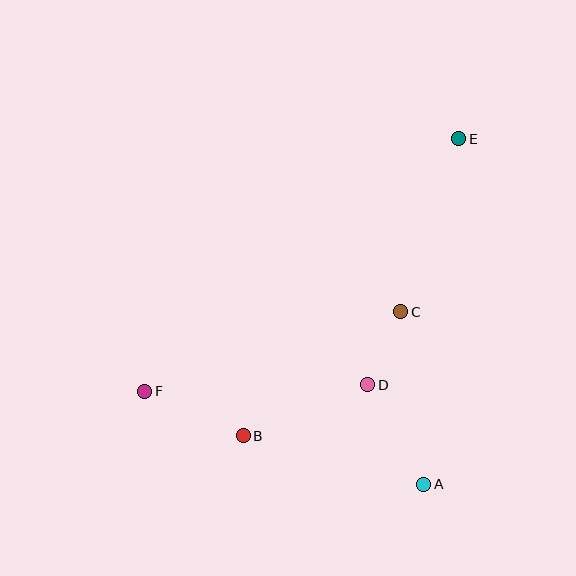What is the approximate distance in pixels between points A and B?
The distance between A and B is approximately 187 pixels.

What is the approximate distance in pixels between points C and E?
The distance between C and E is approximately 182 pixels.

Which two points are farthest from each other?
Points E and F are farthest from each other.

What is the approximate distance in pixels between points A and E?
The distance between A and E is approximately 347 pixels.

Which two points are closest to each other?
Points C and D are closest to each other.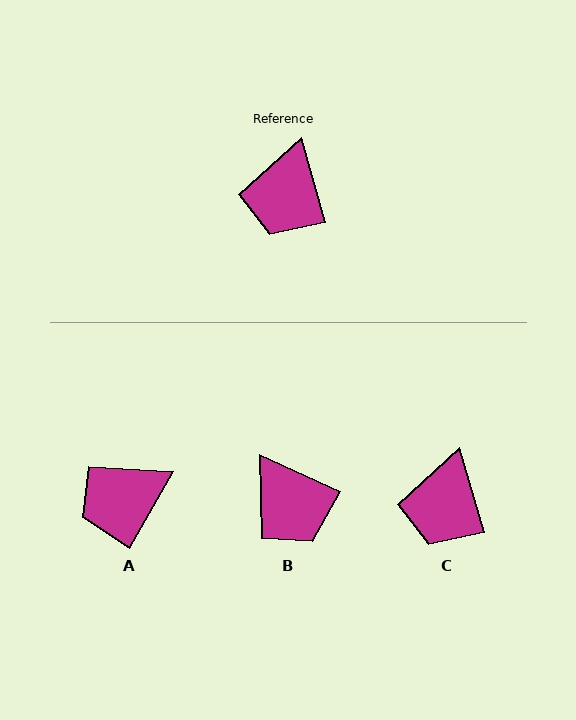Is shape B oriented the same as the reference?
No, it is off by about 49 degrees.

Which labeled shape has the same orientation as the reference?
C.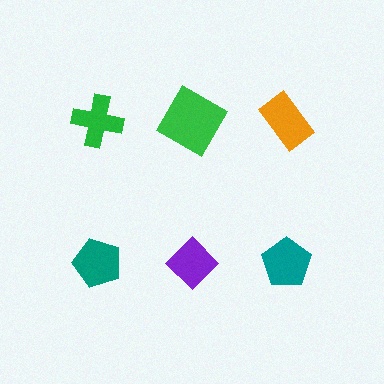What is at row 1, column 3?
An orange rectangle.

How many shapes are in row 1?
3 shapes.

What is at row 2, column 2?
A purple diamond.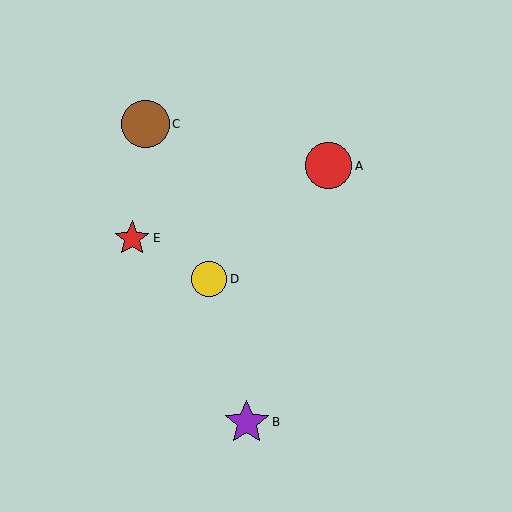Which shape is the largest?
The brown circle (labeled C) is the largest.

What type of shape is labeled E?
Shape E is a red star.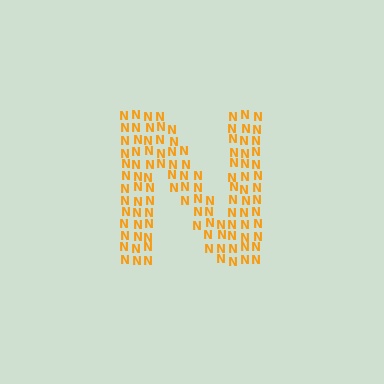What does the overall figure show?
The overall figure shows the letter N.